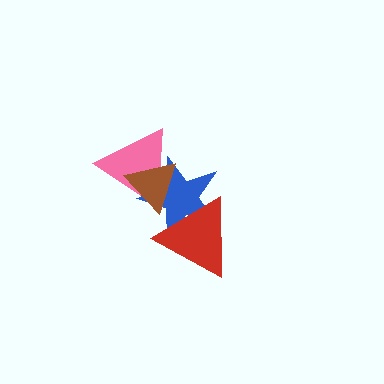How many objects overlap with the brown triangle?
3 objects overlap with the brown triangle.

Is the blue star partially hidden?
Yes, it is partially covered by another shape.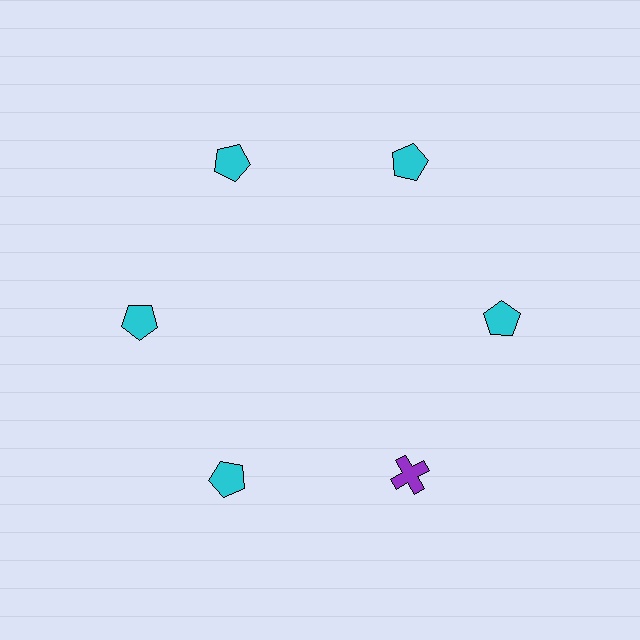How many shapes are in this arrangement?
There are 6 shapes arranged in a ring pattern.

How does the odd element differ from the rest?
It differs in both color (purple instead of cyan) and shape (cross instead of pentagon).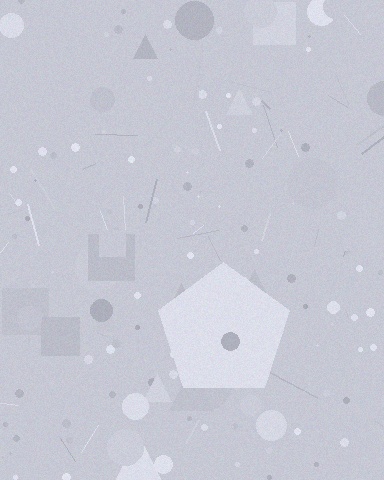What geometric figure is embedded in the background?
A pentagon is embedded in the background.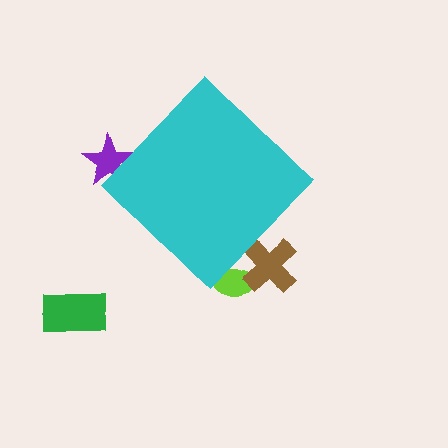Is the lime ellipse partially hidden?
Yes, the lime ellipse is partially hidden behind the cyan diamond.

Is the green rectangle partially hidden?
No, the green rectangle is fully visible.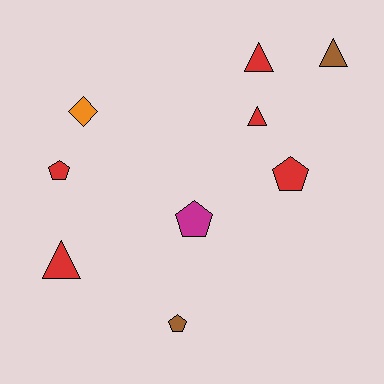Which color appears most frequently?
Red, with 5 objects.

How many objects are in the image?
There are 9 objects.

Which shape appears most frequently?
Pentagon, with 4 objects.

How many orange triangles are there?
There are no orange triangles.